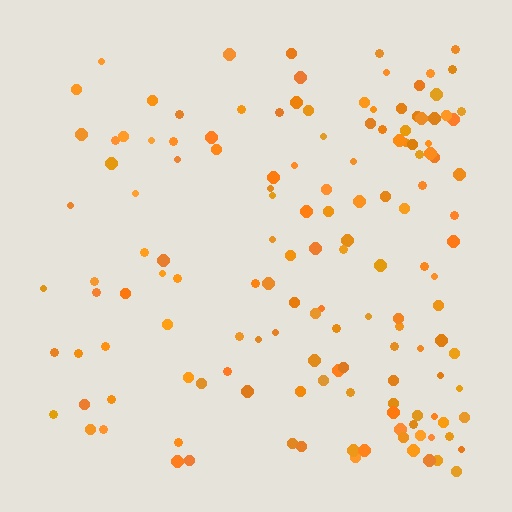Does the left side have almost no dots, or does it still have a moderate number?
Still a moderate number, just noticeably fewer than the right.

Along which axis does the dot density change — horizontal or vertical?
Horizontal.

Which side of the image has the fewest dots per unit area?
The left.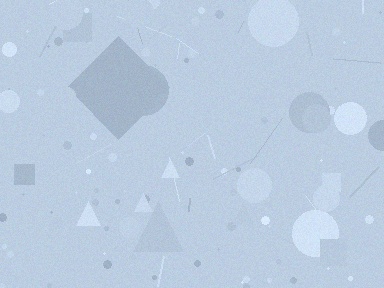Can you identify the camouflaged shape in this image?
The camouflaged shape is a diamond.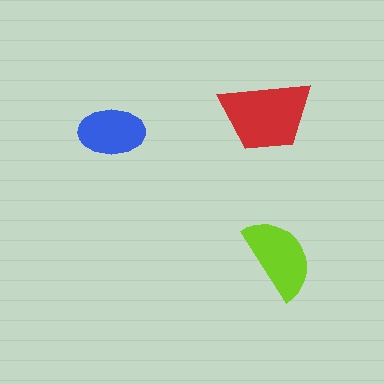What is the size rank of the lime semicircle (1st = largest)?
2nd.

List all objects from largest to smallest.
The red trapezoid, the lime semicircle, the blue ellipse.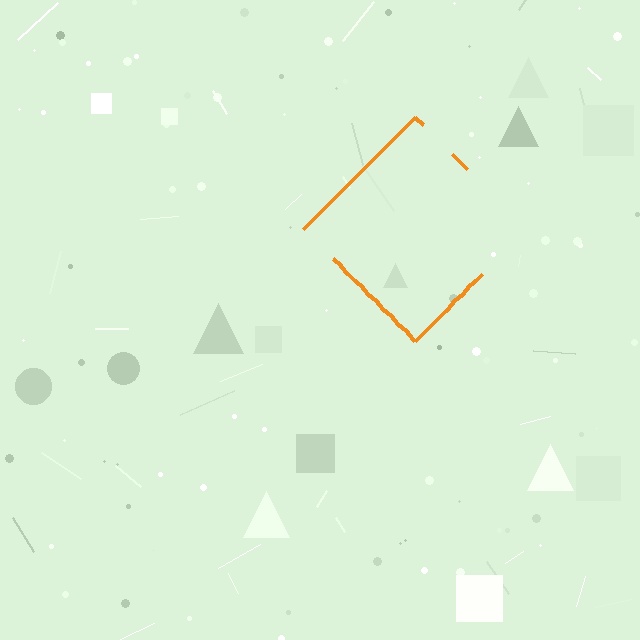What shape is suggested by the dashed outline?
The dashed outline suggests a diamond.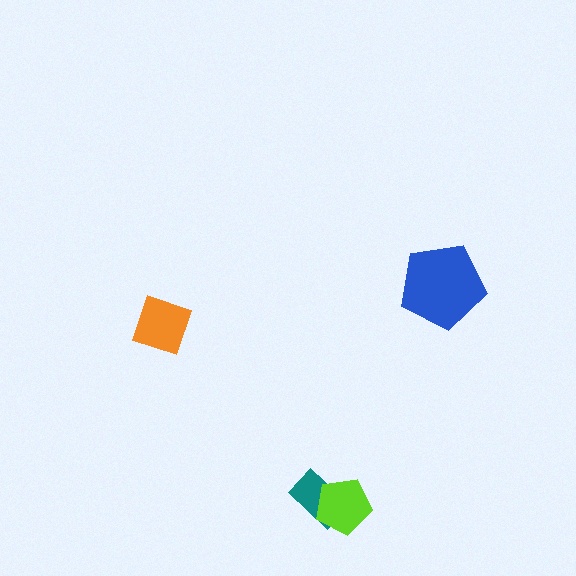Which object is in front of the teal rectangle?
The lime pentagon is in front of the teal rectangle.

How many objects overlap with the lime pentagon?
1 object overlaps with the lime pentagon.